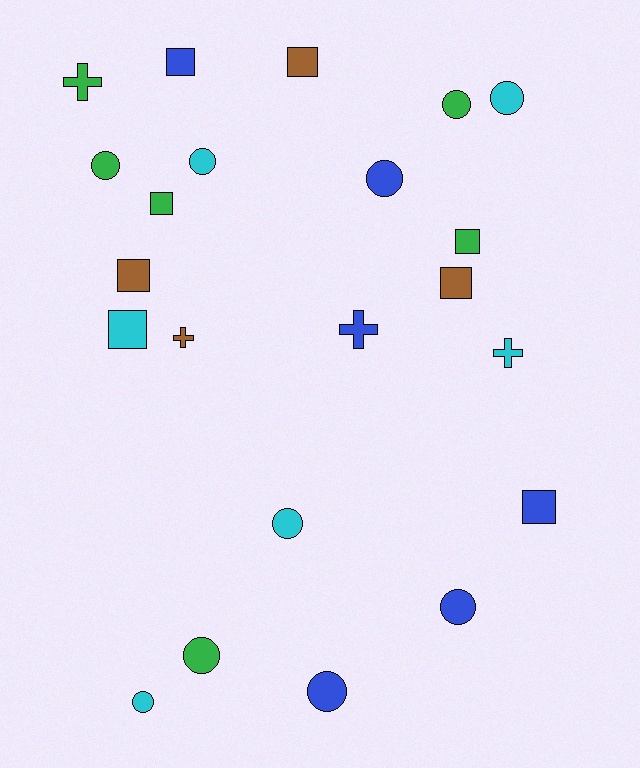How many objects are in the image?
There are 22 objects.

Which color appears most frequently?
Cyan, with 6 objects.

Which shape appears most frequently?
Circle, with 10 objects.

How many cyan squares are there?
There is 1 cyan square.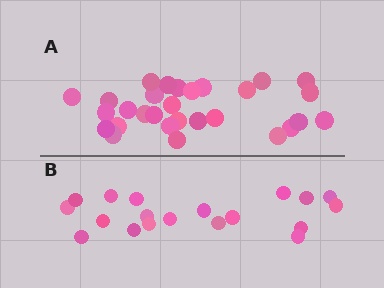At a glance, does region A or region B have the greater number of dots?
Region A (the top region) has more dots.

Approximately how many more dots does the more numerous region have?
Region A has roughly 10 or so more dots than region B.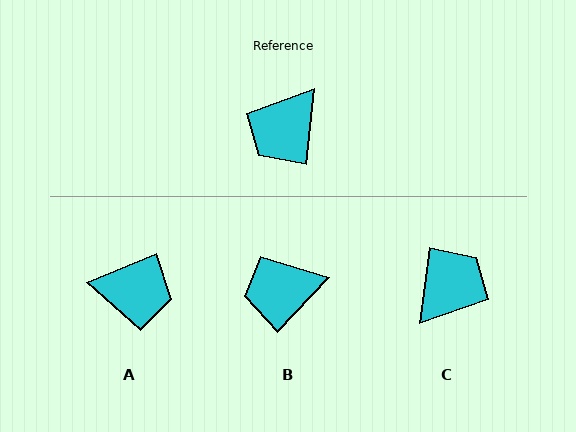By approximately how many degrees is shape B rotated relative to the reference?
Approximately 37 degrees clockwise.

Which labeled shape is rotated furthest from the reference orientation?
C, about 179 degrees away.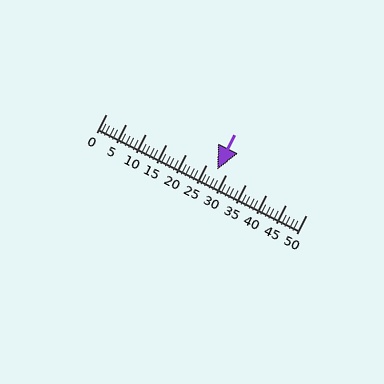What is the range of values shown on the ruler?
The ruler shows values from 0 to 50.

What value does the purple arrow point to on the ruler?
The purple arrow points to approximately 28.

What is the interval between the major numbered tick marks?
The major tick marks are spaced 5 units apart.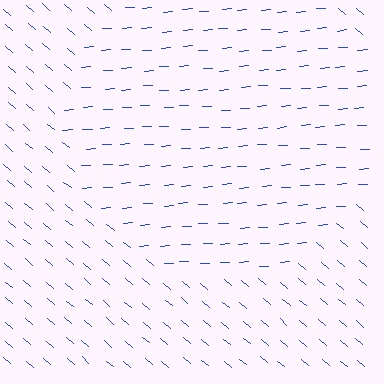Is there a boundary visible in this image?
Yes, there is a texture boundary formed by a change in line orientation.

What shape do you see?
I see a circle.